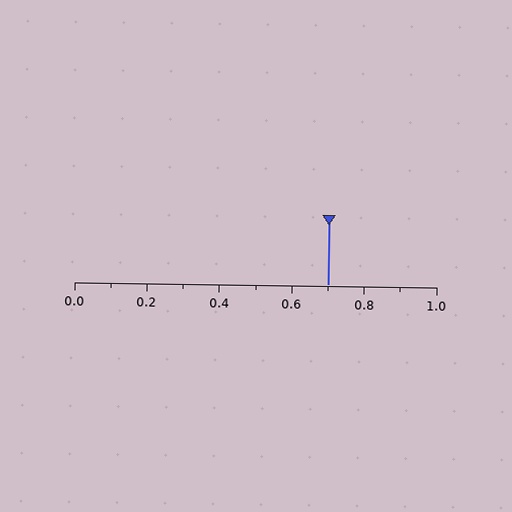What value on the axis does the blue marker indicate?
The marker indicates approximately 0.7.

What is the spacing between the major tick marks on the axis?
The major ticks are spaced 0.2 apart.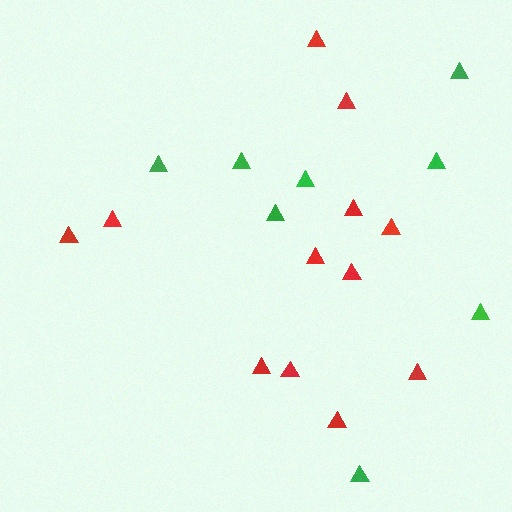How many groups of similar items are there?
There are 2 groups: one group of green triangles (8) and one group of red triangles (12).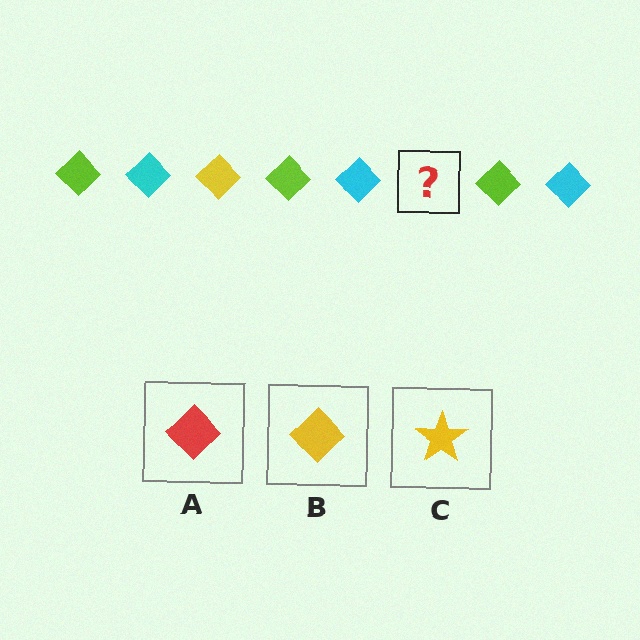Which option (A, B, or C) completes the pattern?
B.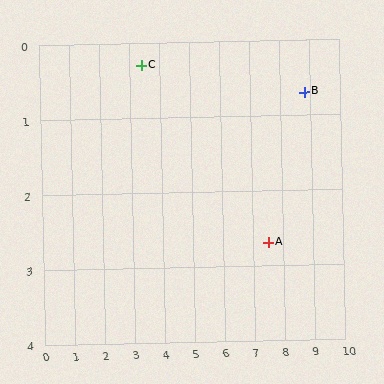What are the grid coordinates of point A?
Point A is at approximately (7.5, 2.7).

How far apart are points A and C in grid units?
Points A and C are about 4.8 grid units apart.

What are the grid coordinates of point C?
Point C is at approximately (3.4, 0.3).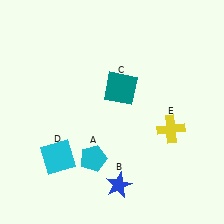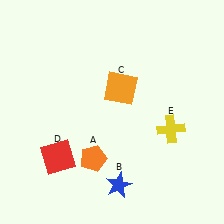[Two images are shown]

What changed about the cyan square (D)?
In Image 1, D is cyan. In Image 2, it changed to red.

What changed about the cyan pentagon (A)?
In Image 1, A is cyan. In Image 2, it changed to orange.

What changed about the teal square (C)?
In Image 1, C is teal. In Image 2, it changed to orange.